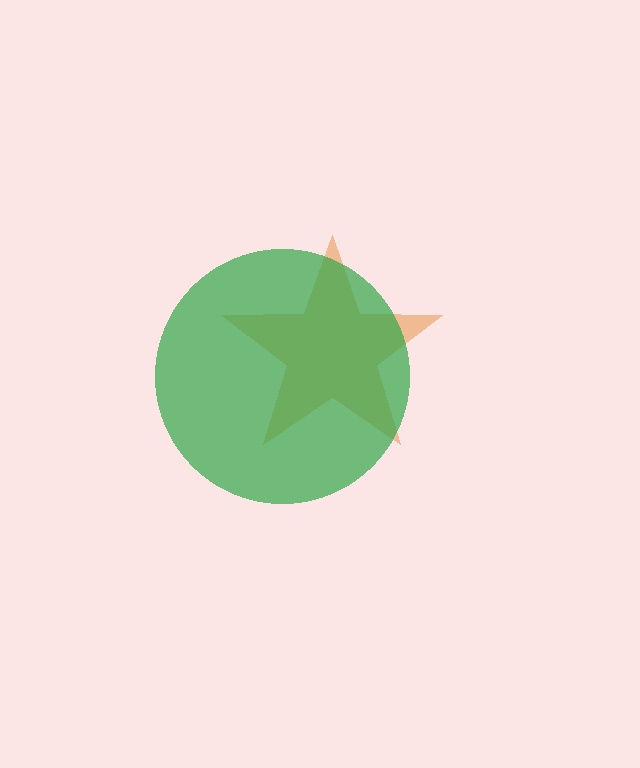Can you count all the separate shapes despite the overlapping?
Yes, there are 2 separate shapes.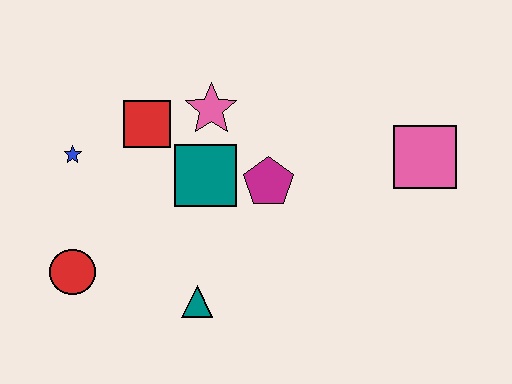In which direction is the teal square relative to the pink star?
The teal square is below the pink star.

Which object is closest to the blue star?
The red square is closest to the blue star.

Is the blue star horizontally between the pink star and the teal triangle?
No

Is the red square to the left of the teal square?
Yes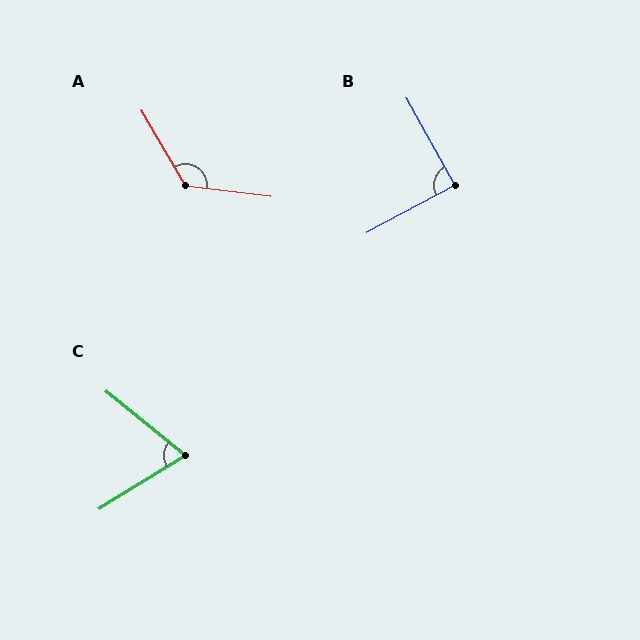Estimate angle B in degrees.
Approximately 89 degrees.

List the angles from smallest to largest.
C (71°), B (89°), A (128°).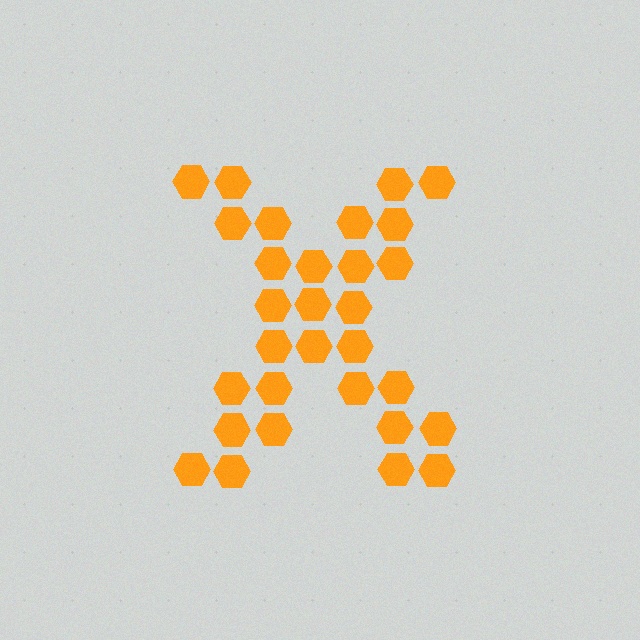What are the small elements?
The small elements are hexagons.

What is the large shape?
The large shape is the letter X.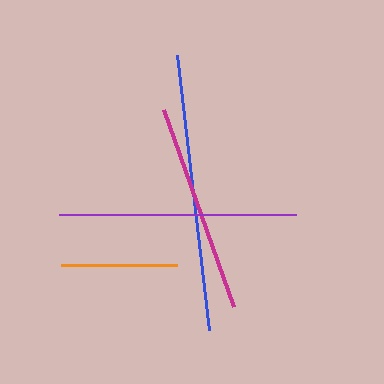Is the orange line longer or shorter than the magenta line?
The magenta line is longer than the orange line.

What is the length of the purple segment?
The purple segment is approximately 237 pixels long.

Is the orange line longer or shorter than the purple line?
The purple line is longer than the orange line.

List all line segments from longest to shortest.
From longest to shortest: blue, purple, magenta, orange.